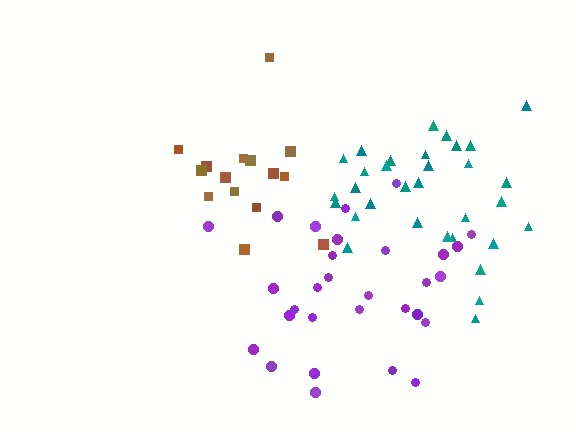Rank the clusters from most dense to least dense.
teal, purple, brown.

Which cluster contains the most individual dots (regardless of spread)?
Teal (32).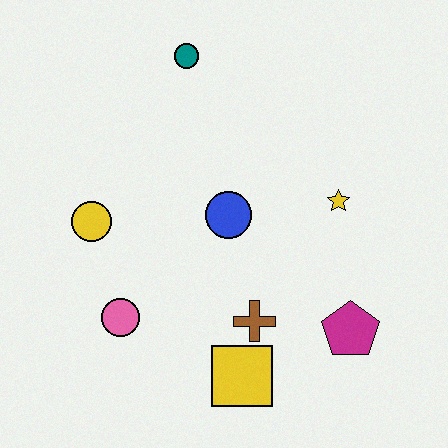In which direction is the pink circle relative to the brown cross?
The pink circle is to the left of the brown cross.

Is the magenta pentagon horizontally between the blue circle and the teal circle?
No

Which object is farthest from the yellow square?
The teal circle is farthest from the yellow square.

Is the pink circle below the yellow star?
Yes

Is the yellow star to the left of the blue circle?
No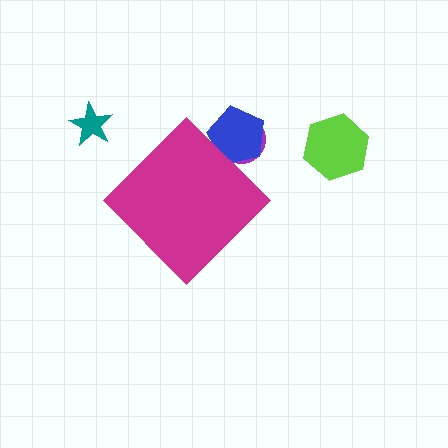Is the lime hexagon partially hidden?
No, the lime hexagon is fully visible.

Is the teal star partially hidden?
No, the teal star is fully visible.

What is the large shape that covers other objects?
A magenta diamond.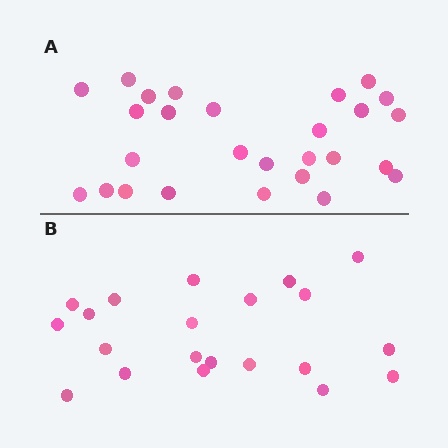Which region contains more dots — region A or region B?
Region A (the top region) has more dots.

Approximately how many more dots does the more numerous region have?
Region A has about 6 more dots than region B.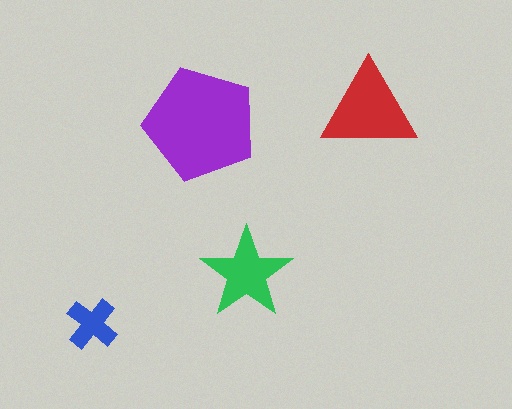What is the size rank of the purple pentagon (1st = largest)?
1st.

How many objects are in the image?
There are 4 objects in the image.